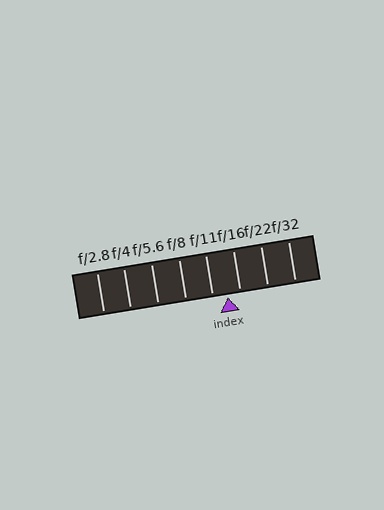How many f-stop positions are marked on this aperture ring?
There are 8 f-stop positions marked.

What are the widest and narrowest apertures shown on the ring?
The widest aperture shown is f/2.8 and the narrowest is f/32.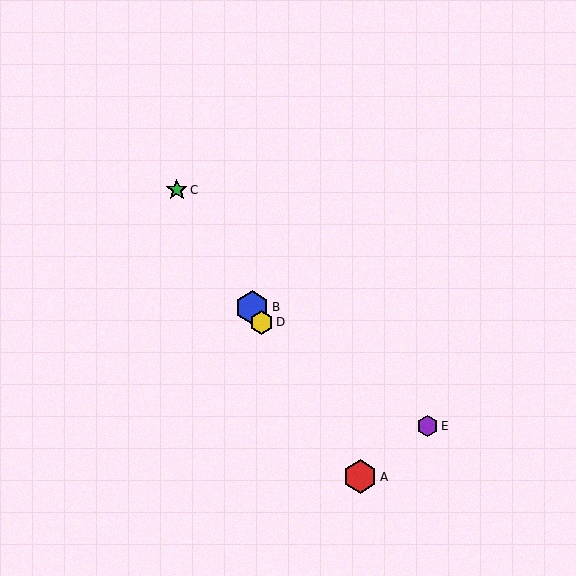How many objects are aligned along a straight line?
4 objects (A, B, C, D) are aligned along a straight line.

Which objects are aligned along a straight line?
Objects A, B, C, D are aligned along a straight line.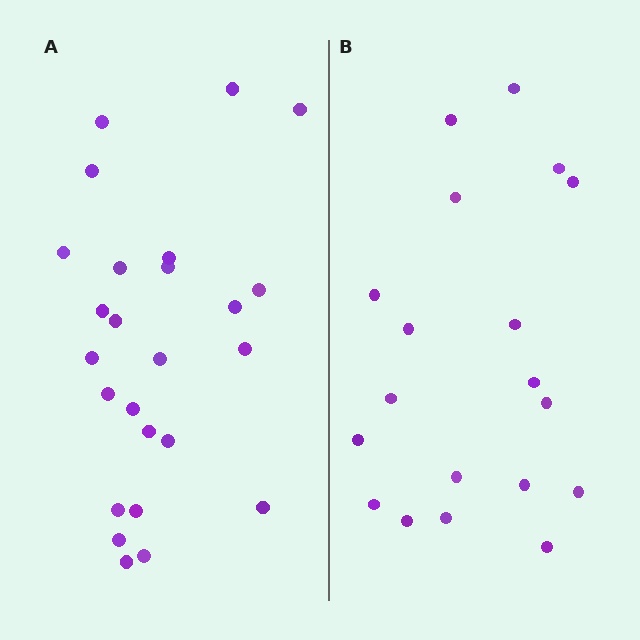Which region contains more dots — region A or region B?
Region A (the left region) has more dots.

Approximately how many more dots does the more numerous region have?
Region A has about 6 more dots than region B.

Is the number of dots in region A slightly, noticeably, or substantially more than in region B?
Region A has noticeably more, but not dramatically so. The ratio is roughly 1.3 to 1.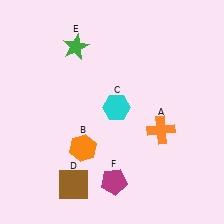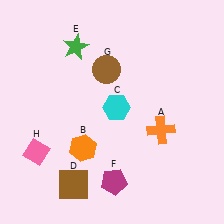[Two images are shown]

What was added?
A brown circle (G), a pink diamond (H) were added in Image 2.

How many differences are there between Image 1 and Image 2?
There are 2 differences between the two images.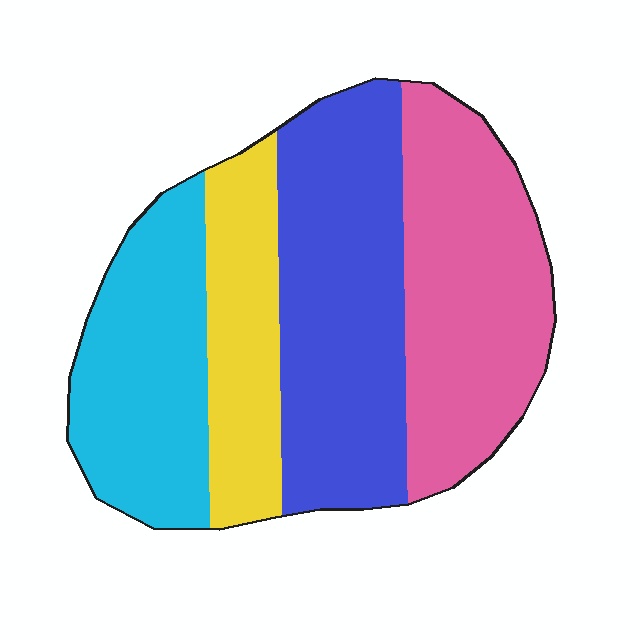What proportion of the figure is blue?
Blue takes up about one third (1/3) of the figure.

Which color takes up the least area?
Yellow, at roughly 15%.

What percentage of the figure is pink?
Pink takes up about one quarter (1/4) of the figure.